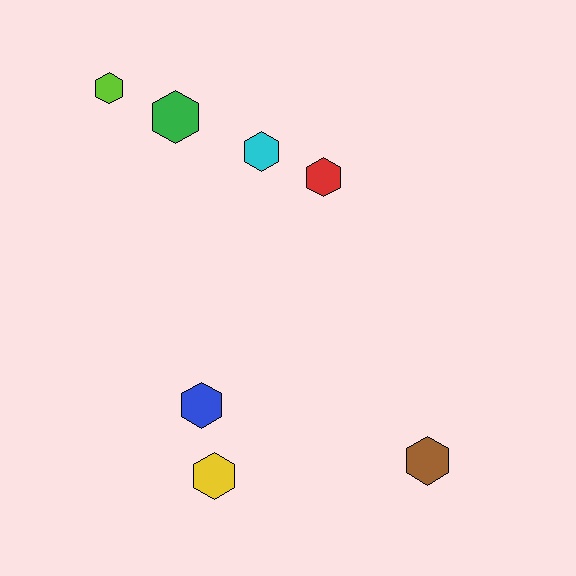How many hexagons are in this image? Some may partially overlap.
There are 7 hexagons.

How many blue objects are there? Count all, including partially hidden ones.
There is 1 blue object.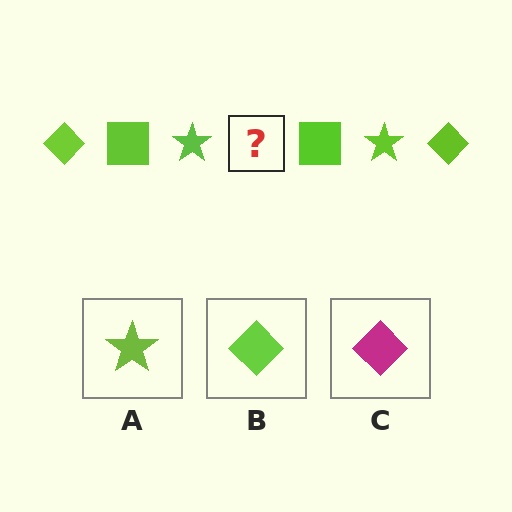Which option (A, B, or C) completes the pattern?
B.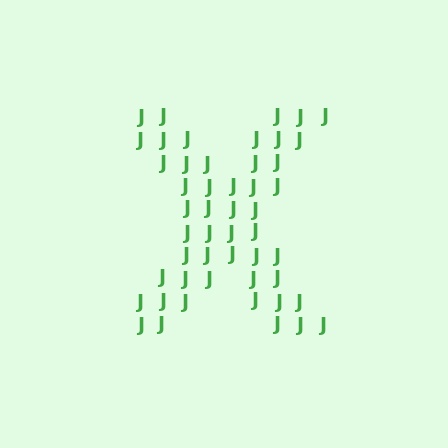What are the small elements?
The small elements are letter J's.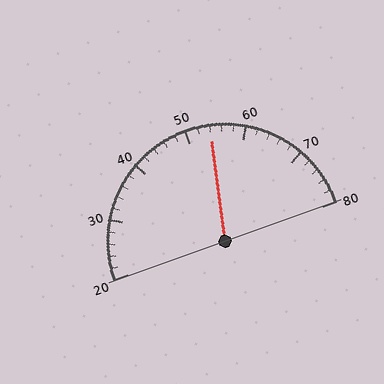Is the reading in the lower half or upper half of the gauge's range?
The reading is in the upper half of the range (20 to 80).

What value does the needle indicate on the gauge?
The needle indicates approximately 54.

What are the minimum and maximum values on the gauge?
The gauge ranges from 20 to 80.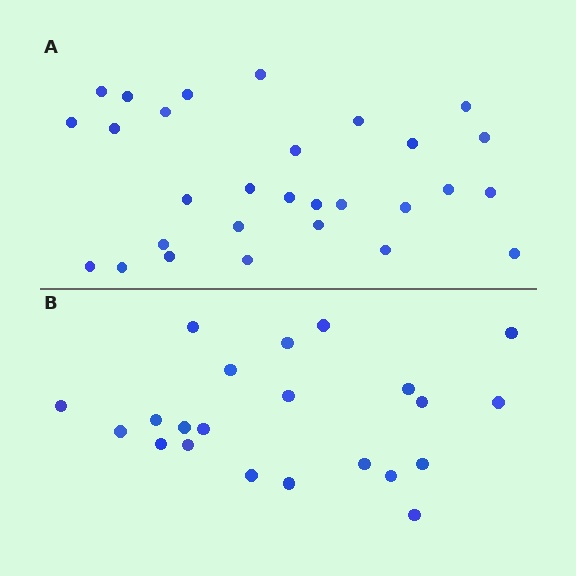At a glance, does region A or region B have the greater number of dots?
Region A (the top region) has more dots.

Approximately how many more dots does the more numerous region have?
Region A has roughly 8 or so more dots than region B.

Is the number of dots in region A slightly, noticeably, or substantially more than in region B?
Region A has noticeably more, but not dramatically so. The ratio is roughly 1.3 to 1.